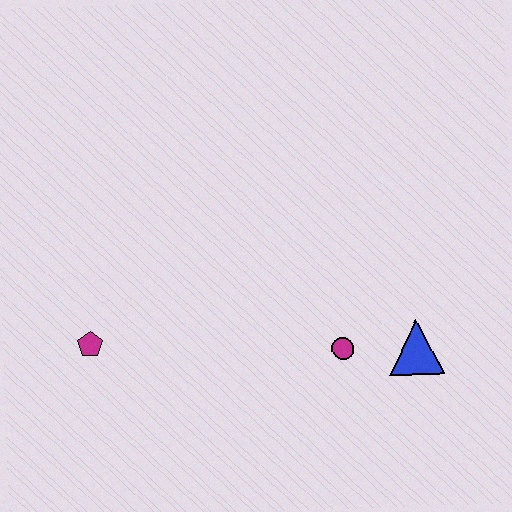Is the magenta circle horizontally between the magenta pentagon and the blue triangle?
Yes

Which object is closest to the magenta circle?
The blue triangle is closest to the magenta circle.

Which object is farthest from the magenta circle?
The magenta pentagon is farthest from the magenta circle.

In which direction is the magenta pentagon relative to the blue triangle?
The magenta pentagon is to the left of the blue triangle.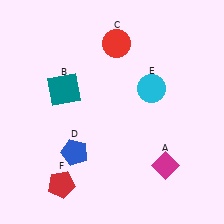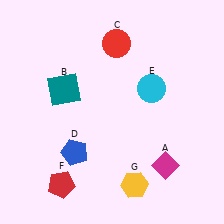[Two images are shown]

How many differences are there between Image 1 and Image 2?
There is 1 difference between the two images.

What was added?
A yellow hexagon (G) was added in Image 2.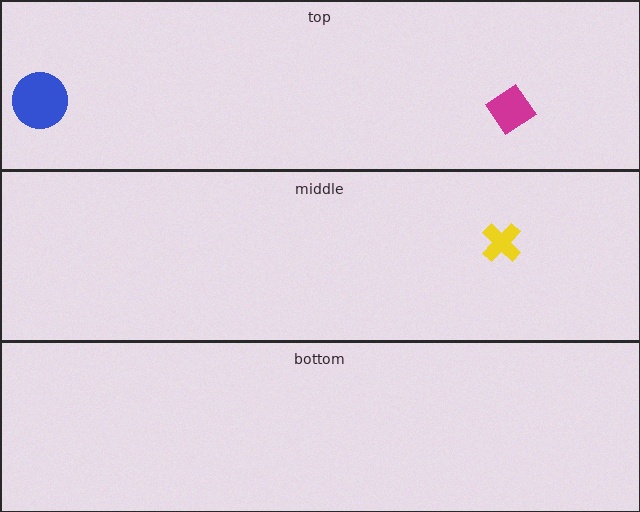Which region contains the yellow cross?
The middle region.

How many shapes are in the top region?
2.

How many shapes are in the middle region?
1.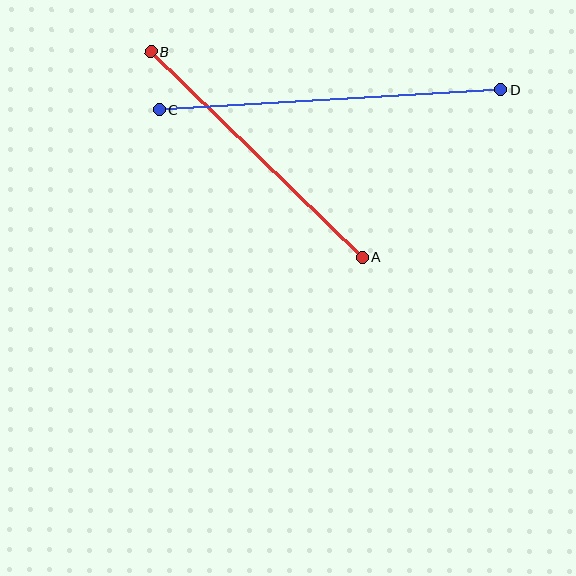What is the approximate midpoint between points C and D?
The midpoint is at approximately (330, 100) pixels.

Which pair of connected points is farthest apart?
Points C and D are farthest apart.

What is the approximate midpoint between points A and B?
The midpoint is at approximately (256, 154) pixels.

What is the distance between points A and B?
The distance is approximately 296 pixels.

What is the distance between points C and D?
The distance is approximately 342 pixels.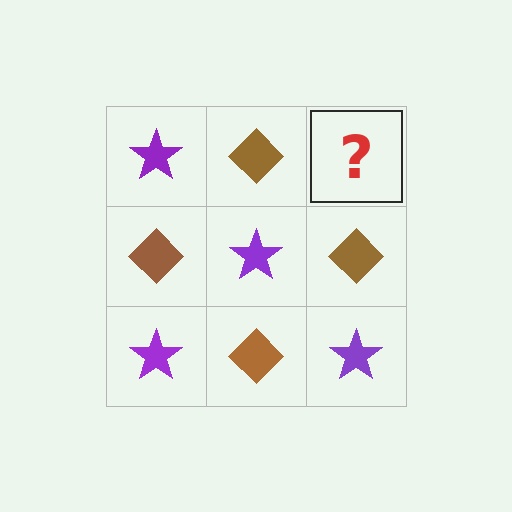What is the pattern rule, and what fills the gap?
The rule is that it alternates purple star and brown diamond in a checkerboard pattern. The gap should be filled with a purple star.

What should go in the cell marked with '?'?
The missing cell should contain a purple star.